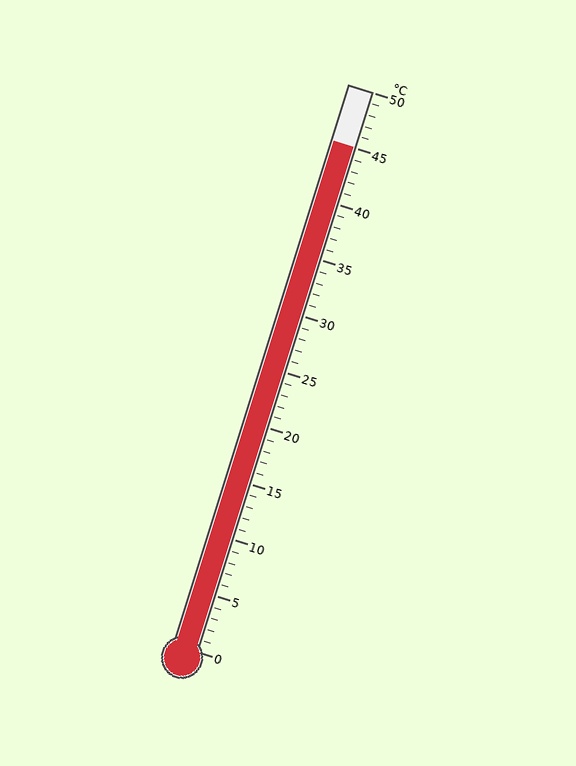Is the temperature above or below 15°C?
The temperature is above 15°C.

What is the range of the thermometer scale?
The thermometer scale ranges from 0°C to 50°C.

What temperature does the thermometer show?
The thermometer shows approximately 45°C.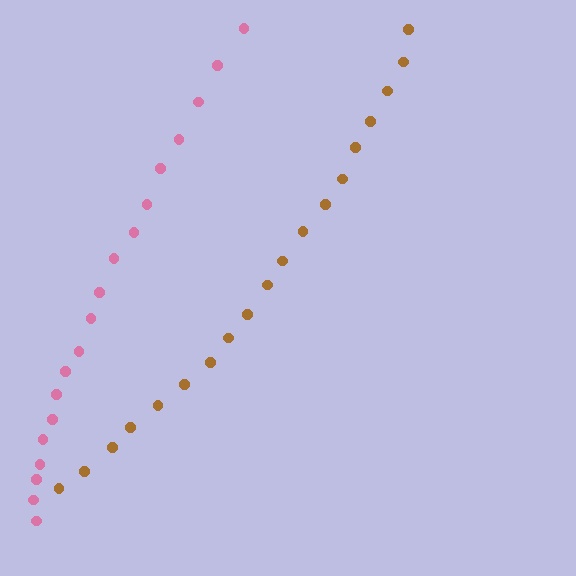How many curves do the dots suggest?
There are 2 distinct paths.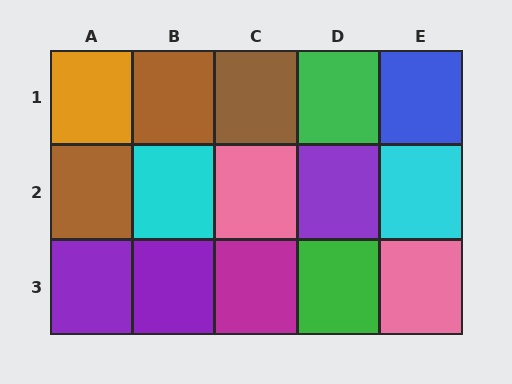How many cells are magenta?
1 cell is magenta.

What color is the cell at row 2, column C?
Pink.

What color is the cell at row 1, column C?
Brown.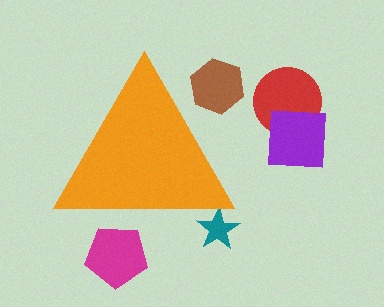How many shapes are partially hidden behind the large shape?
3 shapes are partially hidden.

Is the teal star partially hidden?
Yes, the teal star is partially hidden behind the orange triangle.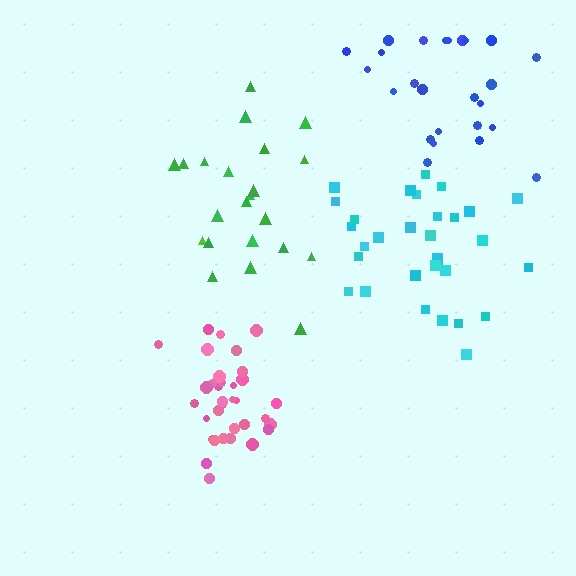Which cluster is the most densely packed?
Pink.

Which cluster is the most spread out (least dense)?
Green.